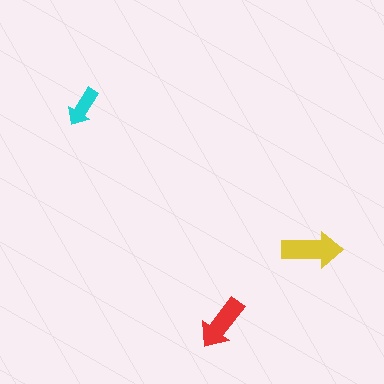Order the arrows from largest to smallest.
the yellow one, the red one, the cyan one.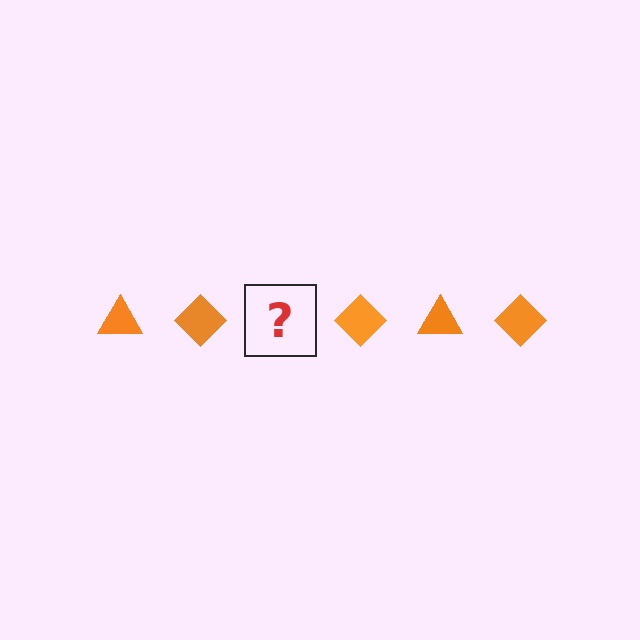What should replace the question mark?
The question mark should be replaced with an orange triangle.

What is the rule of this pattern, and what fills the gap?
The rule is that the pattern cycles through triangle, diamond shapes in orange. The gap should be filled with an orange triangle.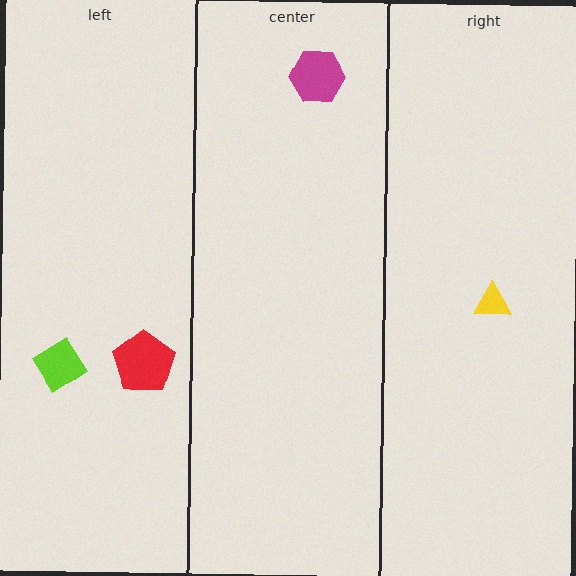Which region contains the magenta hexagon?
The center region.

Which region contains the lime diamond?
The left region.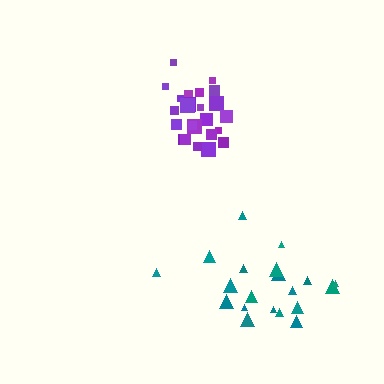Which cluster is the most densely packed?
Purple.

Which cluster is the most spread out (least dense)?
Teal.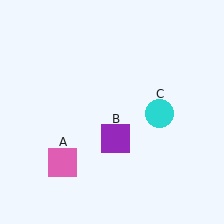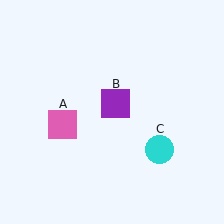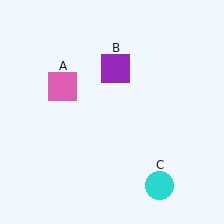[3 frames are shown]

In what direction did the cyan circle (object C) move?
The cyan circle (object C) moved down.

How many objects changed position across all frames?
3 objects changed position: pink square (object A), purple square (object B), cyan circle (object C).